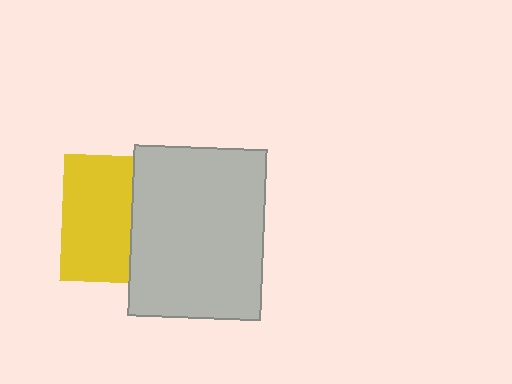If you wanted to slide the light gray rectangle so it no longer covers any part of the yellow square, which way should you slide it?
Slide it right — that is the most direct way to separate the two shapes.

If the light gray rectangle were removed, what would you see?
You would see the complete yellow square.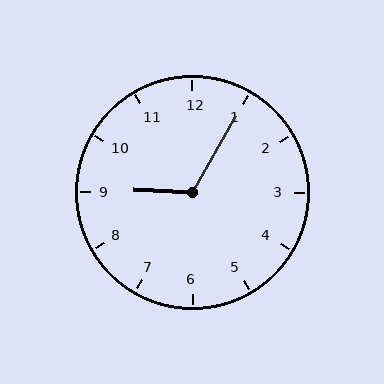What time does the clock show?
9:05.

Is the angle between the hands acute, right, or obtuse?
It is obtuse.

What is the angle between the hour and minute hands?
Approximately 118 degrees.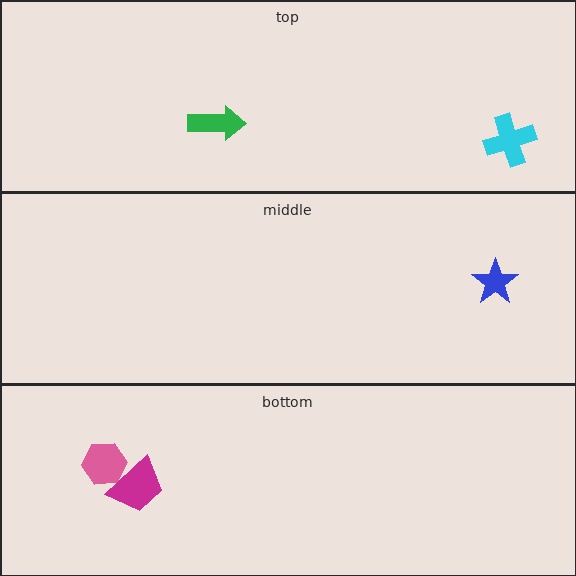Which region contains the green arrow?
The top region.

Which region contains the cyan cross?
The top region.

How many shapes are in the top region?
2.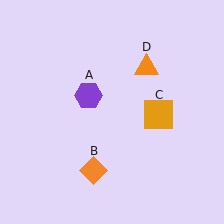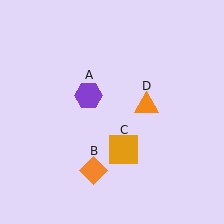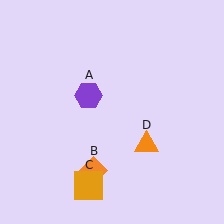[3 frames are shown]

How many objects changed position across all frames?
2 objects changed position: orange square (object C), orange triangle (object D).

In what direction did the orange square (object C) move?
The orange square (object C) moved down and to the left.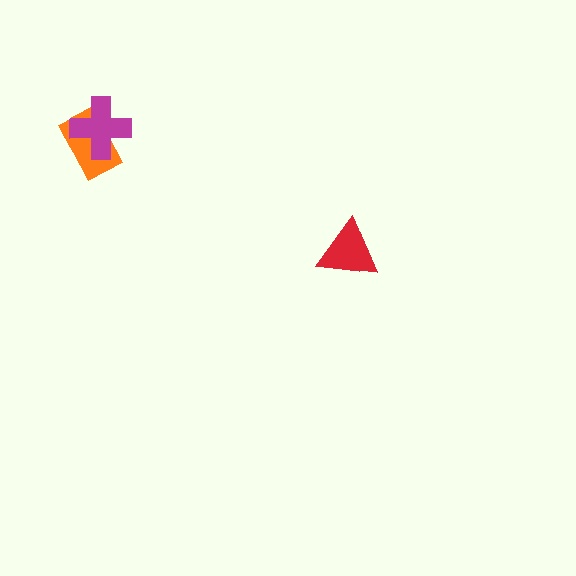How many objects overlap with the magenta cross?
1 object overlaps with the magenta cross.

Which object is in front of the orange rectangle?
The magenta cross is in front of the orange rectangle.